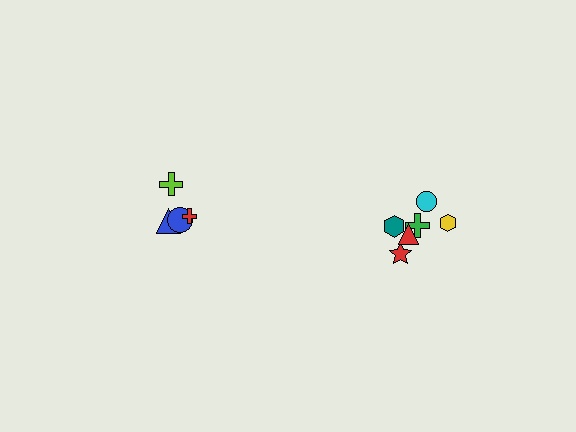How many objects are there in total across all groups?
There are 10 objects.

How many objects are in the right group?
There are 6 objects.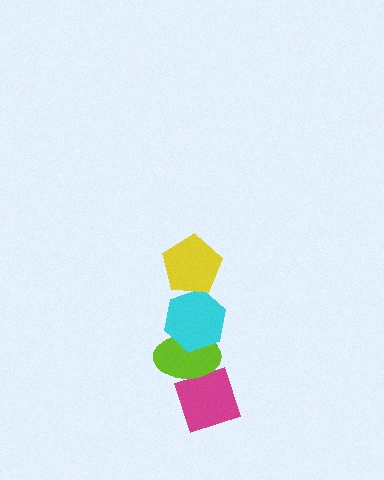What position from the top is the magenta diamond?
The magenta diamond is 4th from the top.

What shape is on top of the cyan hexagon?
The yellow pentagon is on top of the cyan hexagon.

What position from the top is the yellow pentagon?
The yellow pentagon is 1st from the top.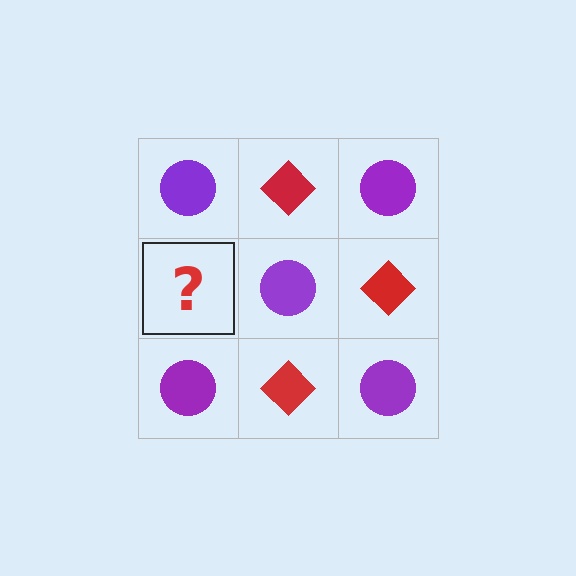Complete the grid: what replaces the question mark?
The question mark should be replaced with a red diamond.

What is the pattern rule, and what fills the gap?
The rule is that it alternates purple circle and red diamond in a checkerboard pattern. The gap should be filled with a red diamond.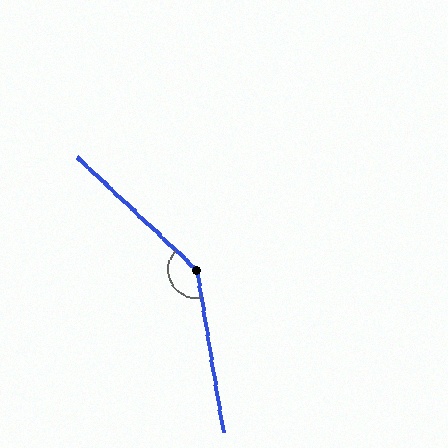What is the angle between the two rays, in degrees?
Approximately 143 degrees.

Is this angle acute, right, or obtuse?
It is obtuse.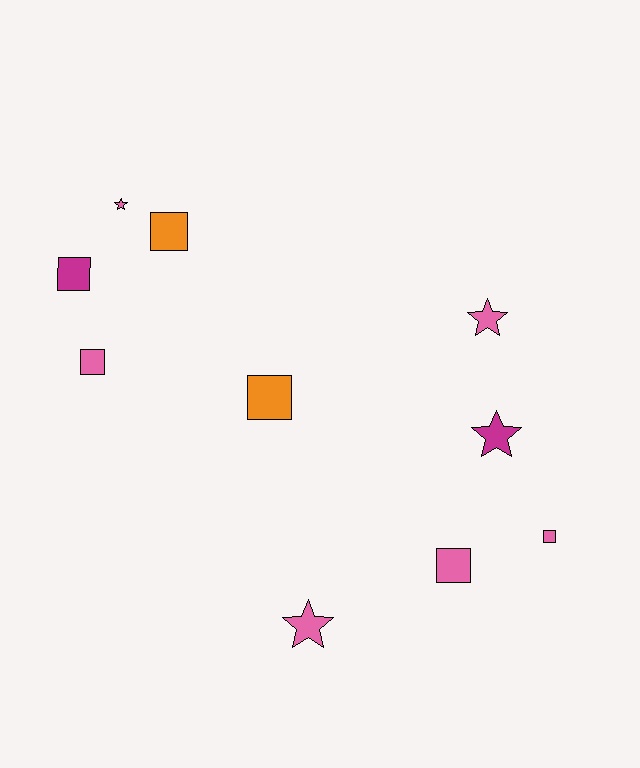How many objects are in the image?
There are 10 objects.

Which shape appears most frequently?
Square, with 6 objects.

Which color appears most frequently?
Pink, with 6 objects.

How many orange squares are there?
There are 2 orange squares.